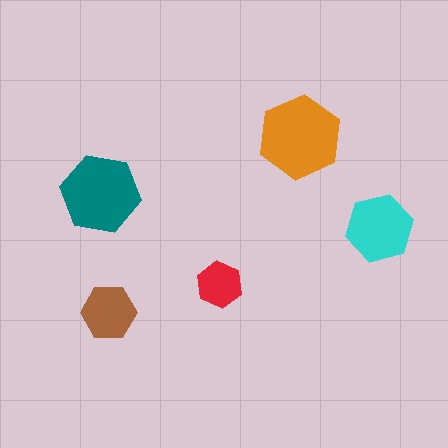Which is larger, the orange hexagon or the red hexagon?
The orange one.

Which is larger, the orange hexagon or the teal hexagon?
The orange one.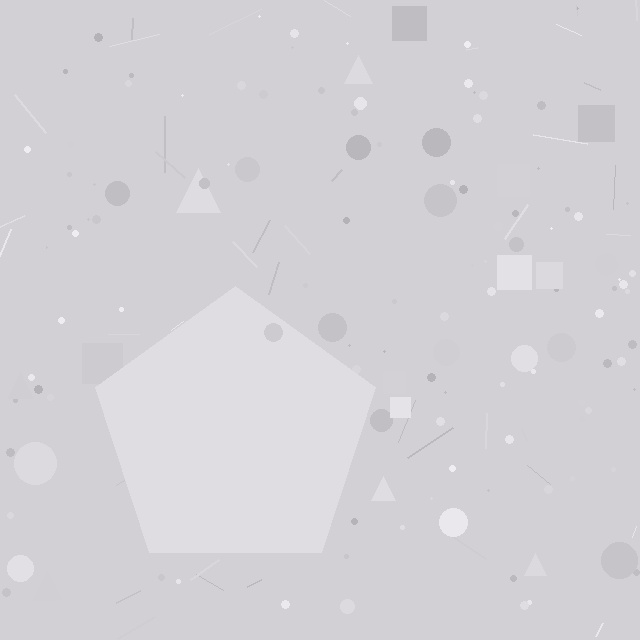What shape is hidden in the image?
A pentagon is hidden in the image.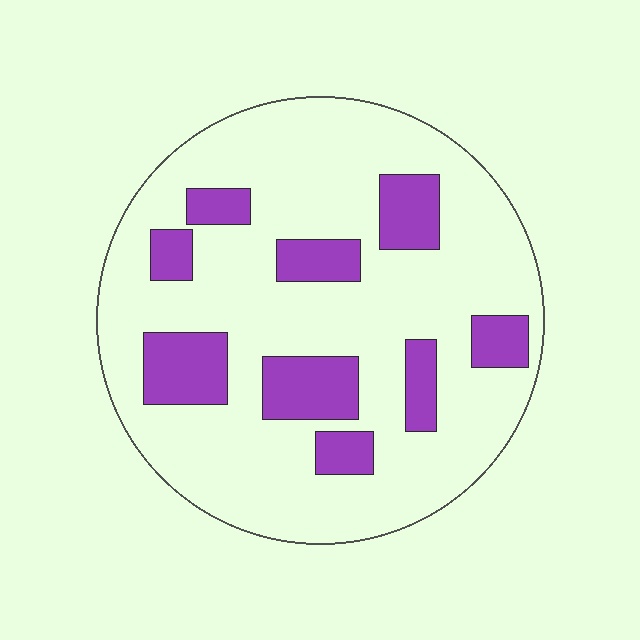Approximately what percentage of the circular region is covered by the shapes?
Approximately 20%.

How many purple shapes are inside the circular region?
9.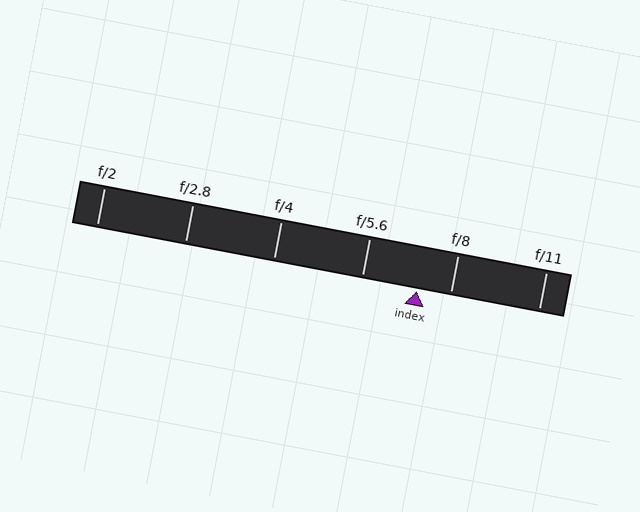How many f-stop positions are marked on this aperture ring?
There are 6 f-stop positions marked.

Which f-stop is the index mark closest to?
The index mark is closest to f/8.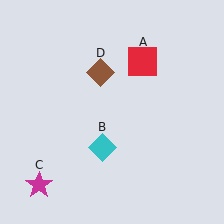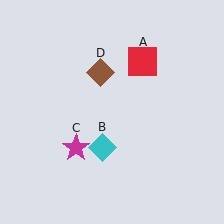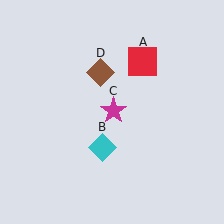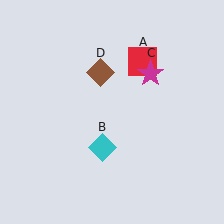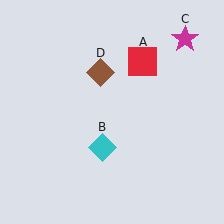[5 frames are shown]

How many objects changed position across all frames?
1 object changed position: magenta star (object C).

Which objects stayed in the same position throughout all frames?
Red square (object A) and cyan diamond (object B) and brown diamond (object D) remained stationary.